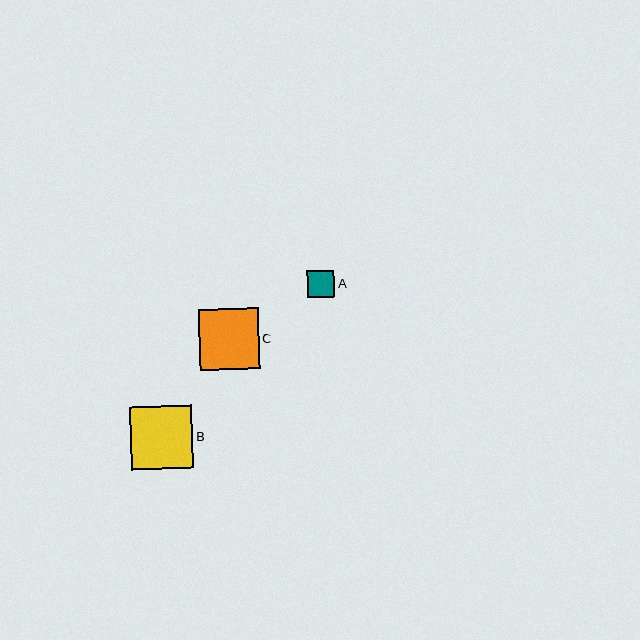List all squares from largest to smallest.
From largest to smallest: B, C, A.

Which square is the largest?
Square B is the largest with a size of approximately 62 pixels.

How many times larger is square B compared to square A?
Square B is approximately 2.3 times the size of square A.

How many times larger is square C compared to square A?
Square C is approximately 2.2 times the size of square A.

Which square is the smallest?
Square A is the smallest with a size of approximately 27 pixels.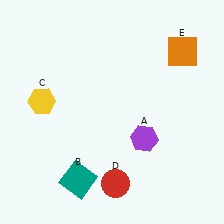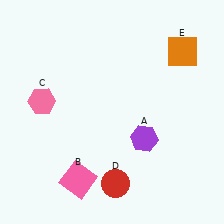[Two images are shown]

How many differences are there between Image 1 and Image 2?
There are 2 differences between the two images.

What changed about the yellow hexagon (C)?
In Image 1, C is yellow. In Image 2, it changed to pink.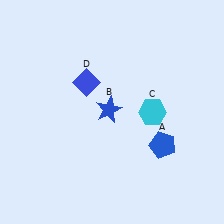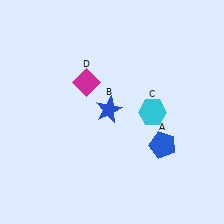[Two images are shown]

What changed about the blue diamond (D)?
In Image 1, D is blue. In Image 2, it changed to magenta.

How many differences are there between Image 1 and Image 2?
There is 1 difference between the two images.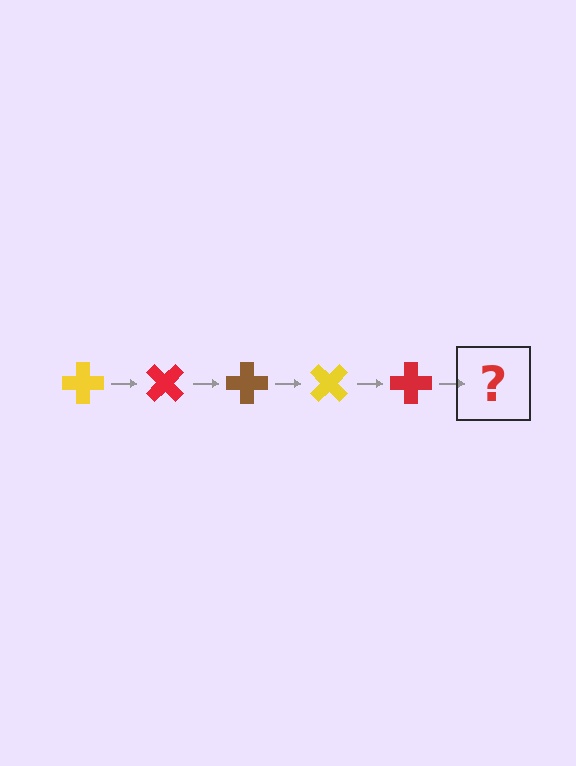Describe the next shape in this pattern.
It should be a brown cross, rotated 225 degrees from the start.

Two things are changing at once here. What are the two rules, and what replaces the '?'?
The two rules are that it rotates 45 degrees each step and the color cycles through yellow, red, and brown. The '?' should be a brown cross, rotated 225 degrees from the start.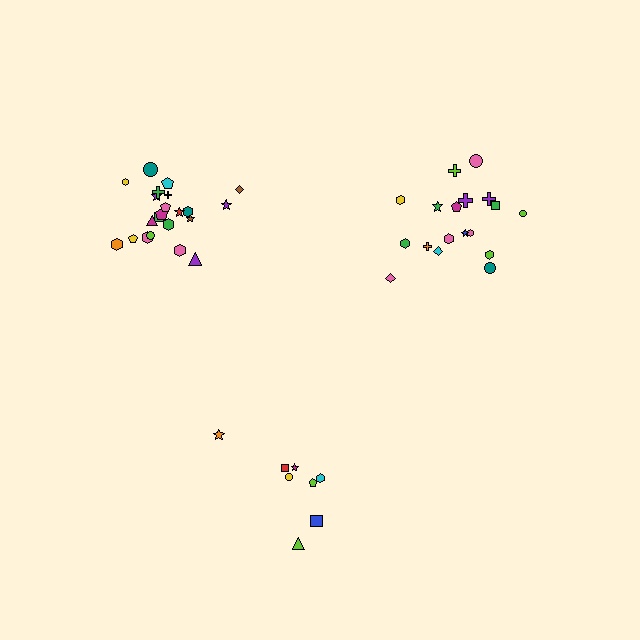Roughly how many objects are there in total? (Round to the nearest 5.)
Roughly 50 objects in total.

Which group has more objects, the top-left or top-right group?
The top-left group.